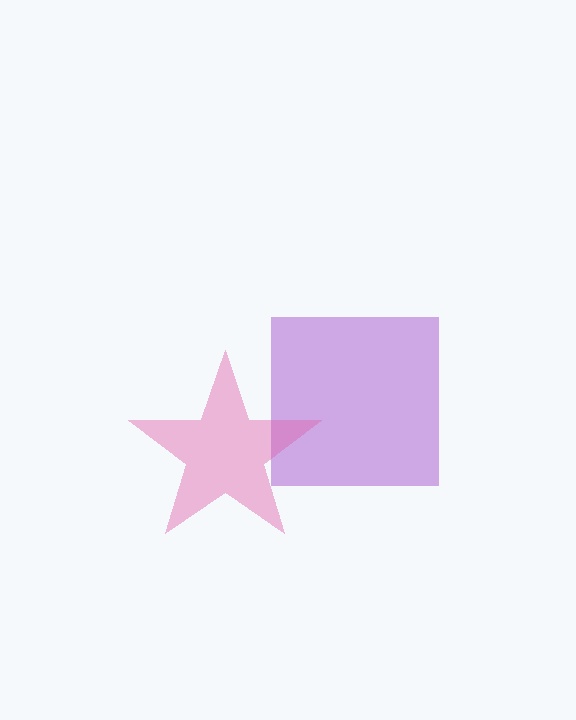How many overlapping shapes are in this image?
There are 2 overlapping shapes in the image.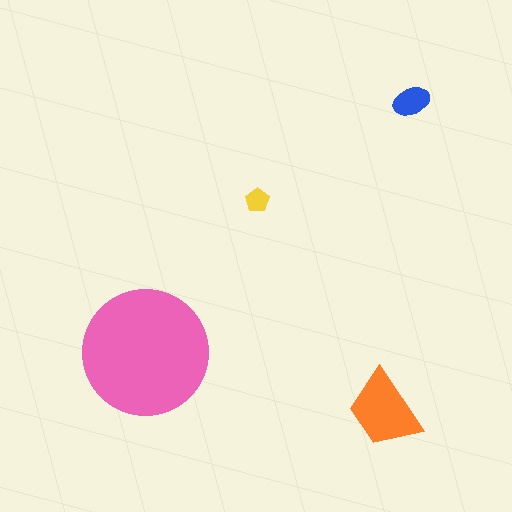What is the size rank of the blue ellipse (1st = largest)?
3rd.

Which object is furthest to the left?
The pink circle is leftmost.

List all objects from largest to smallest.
The pink circle, the orange trapezoid, the blue ellipse, the yellow pentagon.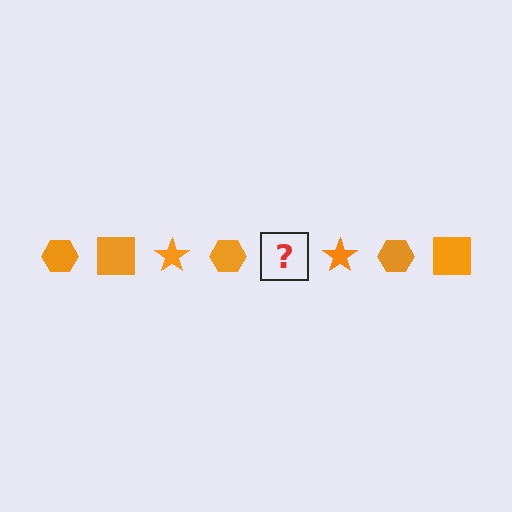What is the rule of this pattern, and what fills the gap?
The rule is that the pattern cycles through hexagon, square, star shapes in orange. The gap should be filled with an orange square.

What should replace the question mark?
The question mark should be replaced with an orange square.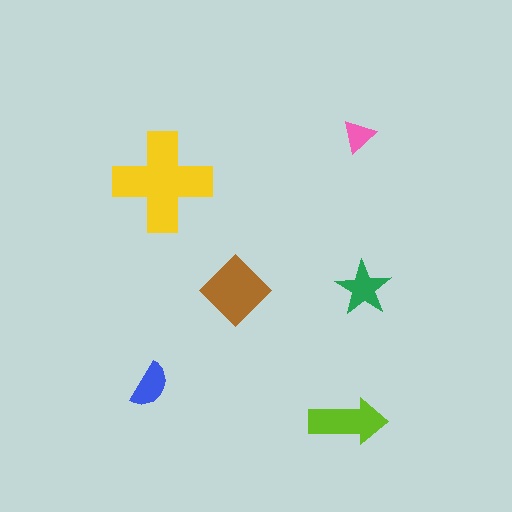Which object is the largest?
The yellow cross.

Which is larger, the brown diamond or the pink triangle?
The brown diamond.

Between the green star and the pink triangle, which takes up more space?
The green star.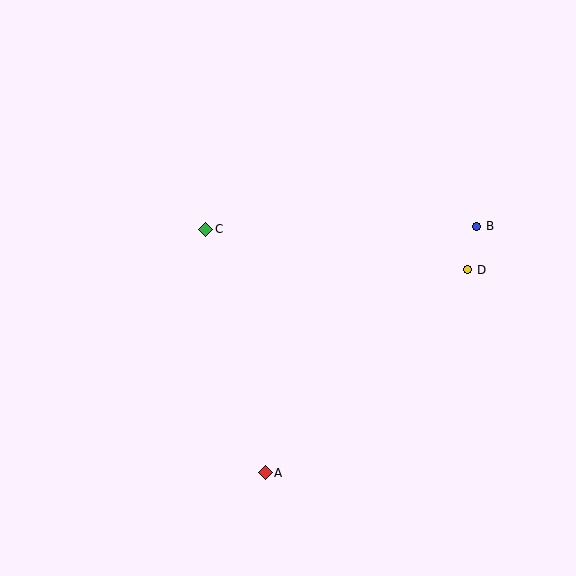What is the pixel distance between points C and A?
The distance between C and A is 251 pixels.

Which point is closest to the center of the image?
Point C at (206, 229) is closest to the center.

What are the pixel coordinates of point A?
Point A is at (265, 473).